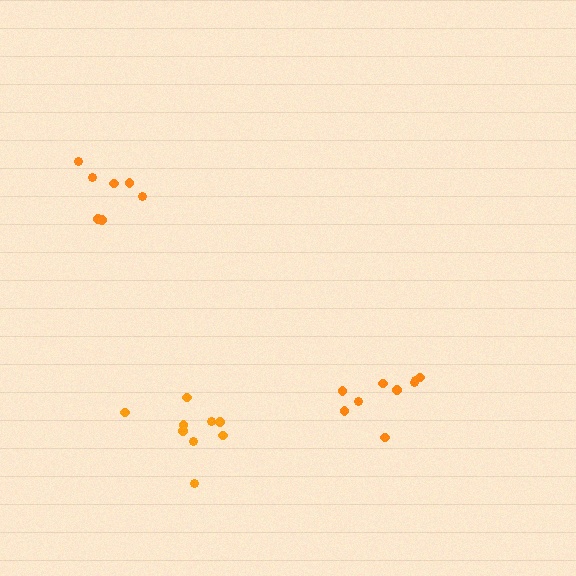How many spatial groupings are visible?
There are 3 spatial groupings.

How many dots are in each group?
Group 1: 9 dots, Group 2: 7 dots, Group 3: 9 dots (25 total).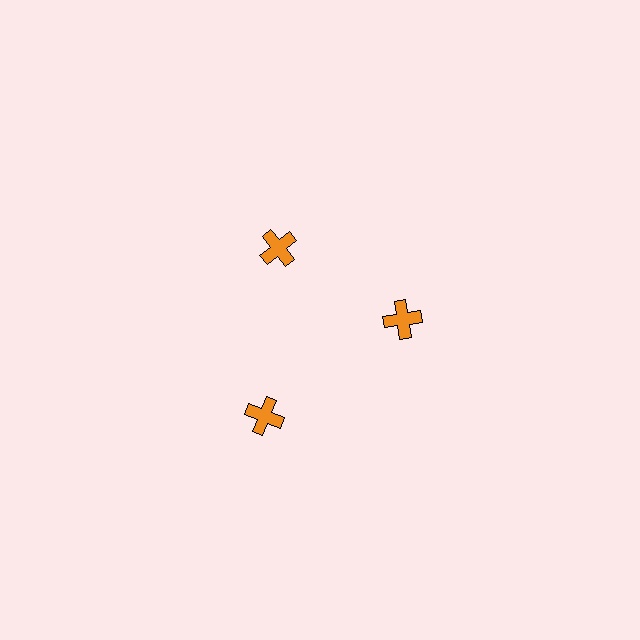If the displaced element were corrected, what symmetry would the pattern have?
It would have 3-fold rotational symmetry — the pattern would map onto itself every 120 degrees.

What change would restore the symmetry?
The symmetry would be restored by moving it inward, back onto the ring so that all 3 crosses sit at equal angles and equal distance from the center.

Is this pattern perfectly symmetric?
No. The 3 orange crosses are arranged in a ring, but one element near the 7 o'clock position is pushed outward from the center, breaking the 3-fold rotational symmetry.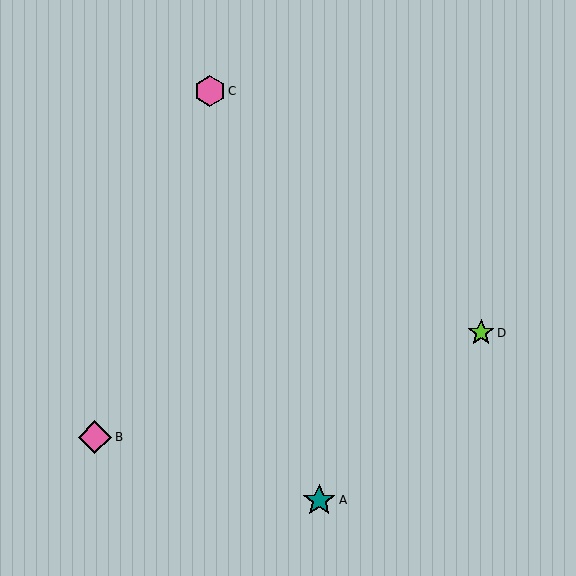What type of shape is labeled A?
Shape A is a teal star.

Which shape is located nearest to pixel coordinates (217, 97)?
The pink hexagon (labeled C) at (210, 91) is nearest to that location.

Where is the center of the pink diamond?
The center of the pink diamond is at (95, 437).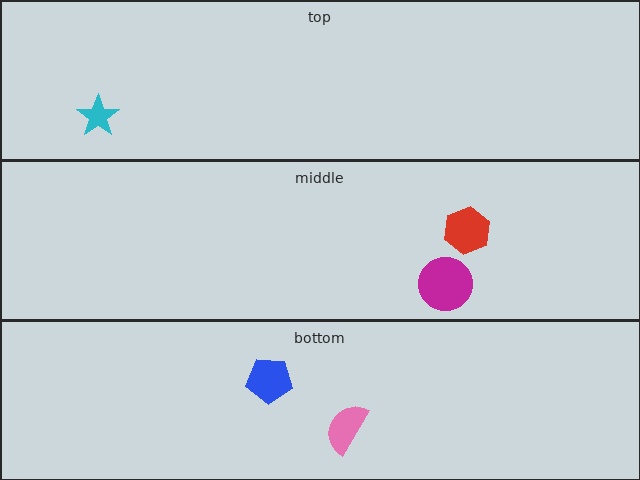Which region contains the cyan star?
The top region.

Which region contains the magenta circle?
The middle region.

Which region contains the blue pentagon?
The bottom region.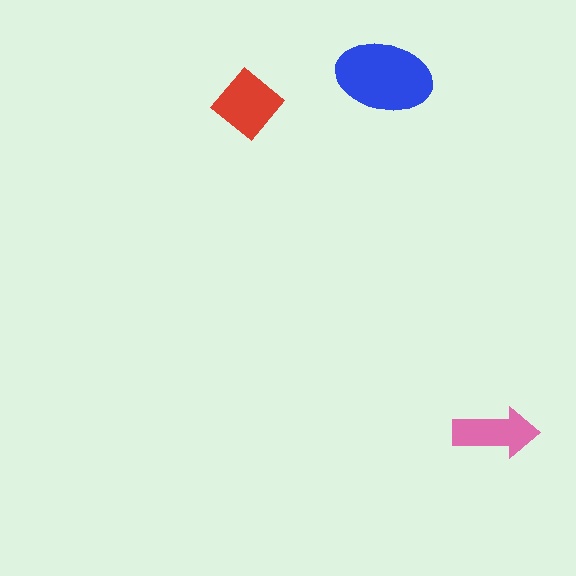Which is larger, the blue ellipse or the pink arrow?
The blue ellipse.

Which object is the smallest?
The pink arrow.